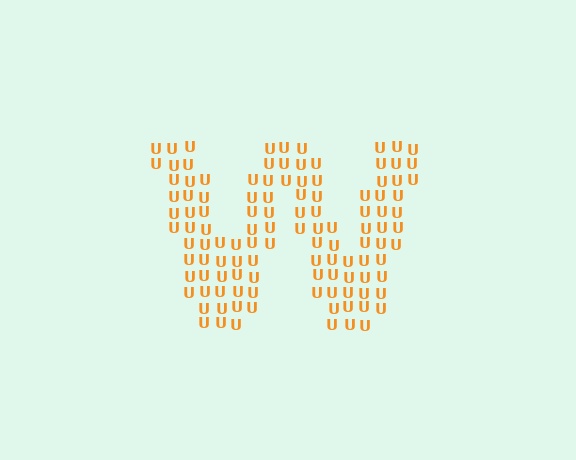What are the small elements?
The small elements are letter U's.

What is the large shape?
The large shape is the letter W.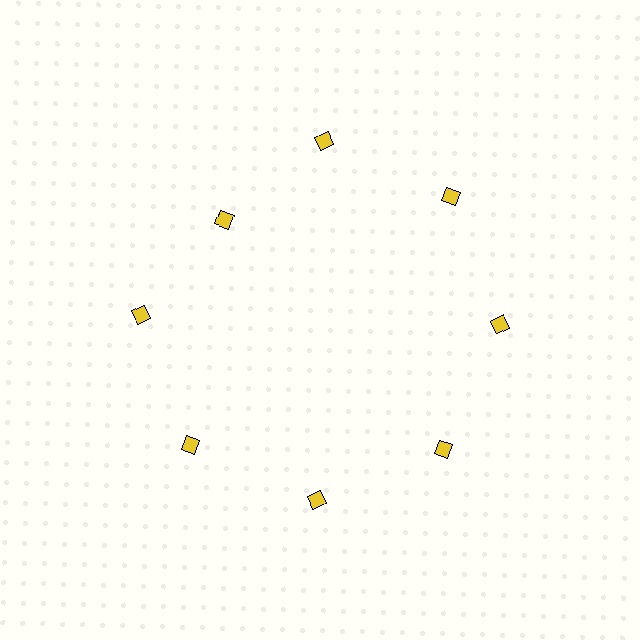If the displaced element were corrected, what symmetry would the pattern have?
It would have 8-fold rotational symmetry — the pattern would map onto itself every 45 degrees.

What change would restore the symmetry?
The symmetry would be restored by moving it outward, back onto the ring so that all 8 diamonds sit at equal angles and equal distance from the center.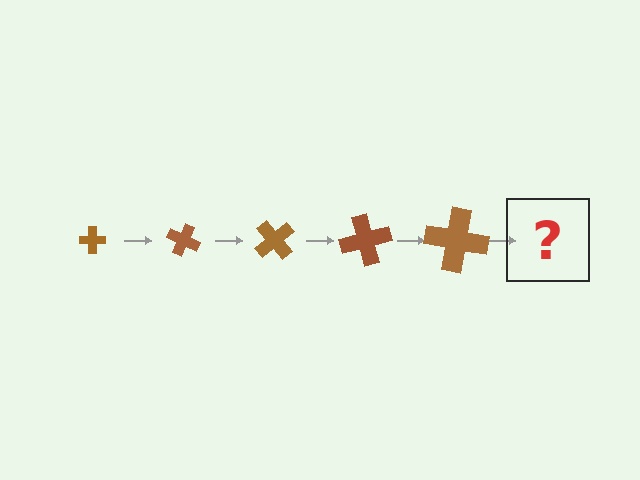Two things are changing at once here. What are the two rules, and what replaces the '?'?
The two rules are that the cross grows larger each step and it rotates 25 degrees each step. The '?' should be a cross, larger than the previous one and rotated 125 degrees from the start.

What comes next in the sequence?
The next element should be a cross, larger than the previous one and rotated 125 degrees from the start.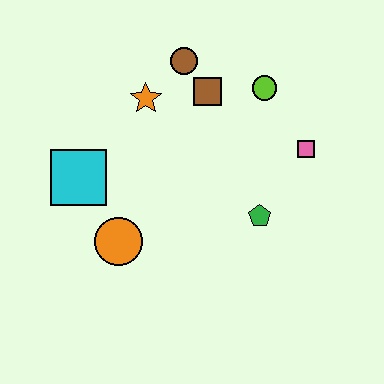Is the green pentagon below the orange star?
Yes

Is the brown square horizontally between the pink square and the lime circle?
No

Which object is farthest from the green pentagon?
The cyan square is farthest from the green pentagon.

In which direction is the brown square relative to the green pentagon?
The brown square is above the green pentagon.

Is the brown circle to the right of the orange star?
Yes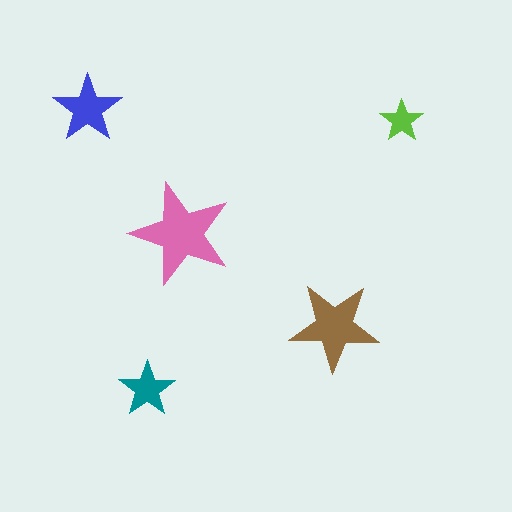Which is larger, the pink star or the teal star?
The pink one.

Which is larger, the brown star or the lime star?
The brown one.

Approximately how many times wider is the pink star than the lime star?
About 2.5 times wider.